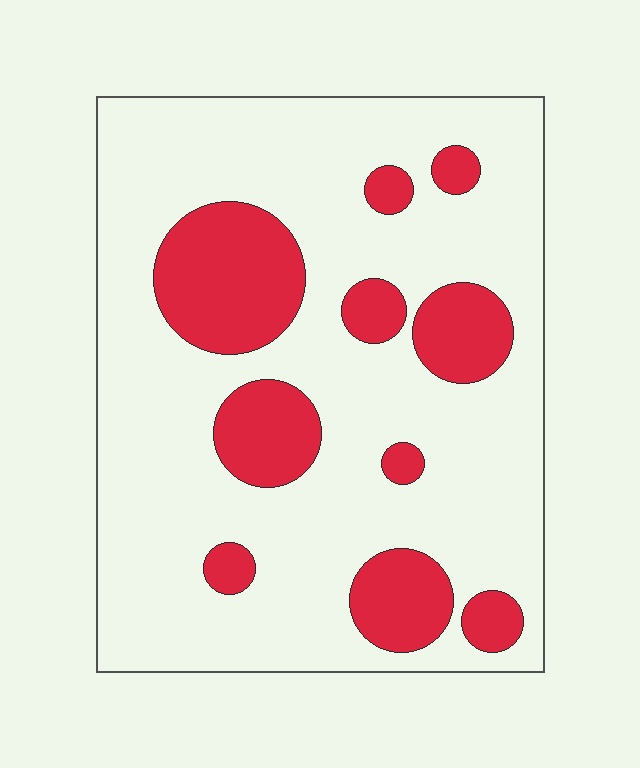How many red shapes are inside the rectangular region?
10.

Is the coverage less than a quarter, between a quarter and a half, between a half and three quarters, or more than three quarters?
Less than a quarter.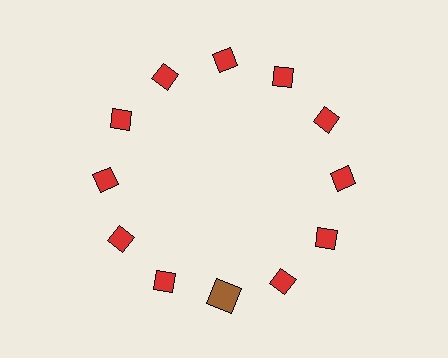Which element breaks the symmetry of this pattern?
The brown square at roughly the 6 o'clock position breaks the symmetry. All other shapes are red diamonds.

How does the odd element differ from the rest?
It differs in both color (brown instead of red) and shape (square instead of diamond).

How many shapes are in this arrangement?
There are 12 shapes arranged in a ring pattern.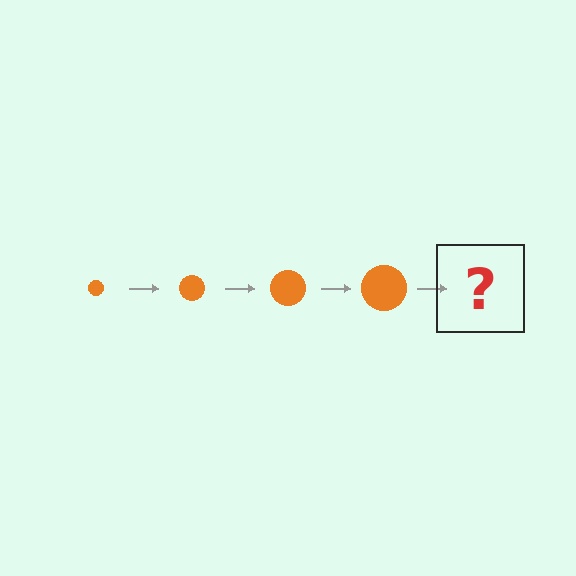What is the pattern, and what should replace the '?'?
The pattern is that the circle gets progressively larger each step. The '?' should be an orange circle, larger than the previous one.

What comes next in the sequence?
The next element should be an orange circle, larger than the previous one.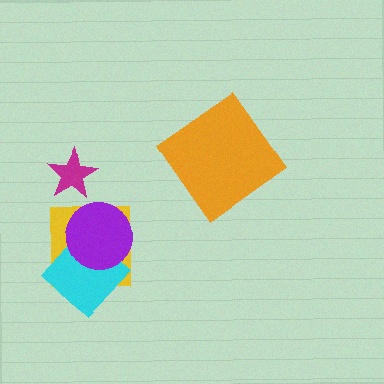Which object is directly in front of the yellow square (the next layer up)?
The cyan diamond is directly in front of the yellow square.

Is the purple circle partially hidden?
No, no other shape covers it.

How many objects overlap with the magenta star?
0 objects overlap with the magenta star.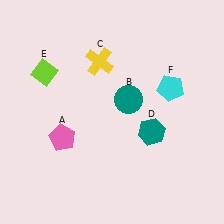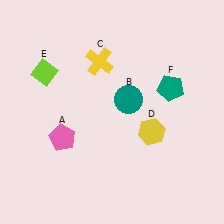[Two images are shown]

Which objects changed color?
D changed from teal to yellow. F changed from cyan to teal.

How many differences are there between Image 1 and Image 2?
There are 2 differences between the two images.